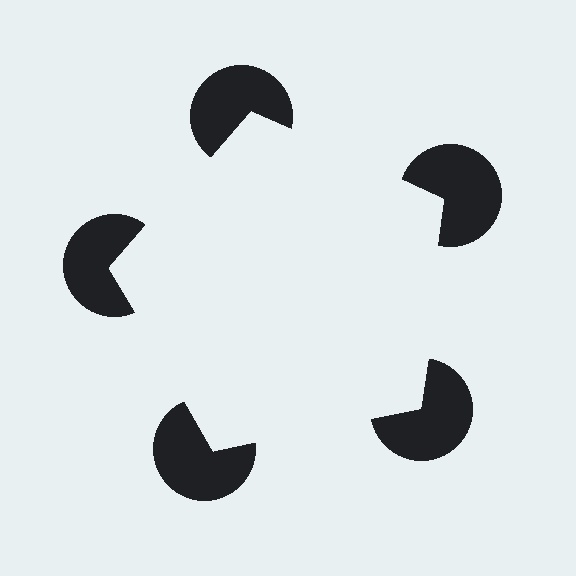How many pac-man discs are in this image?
There are 5 — one at each vertex of the illusory pentagon.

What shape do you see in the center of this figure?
An illusory pentagon — its edges are inferred from the aligned wedge cuts in the pac-man discs, not physically drawn.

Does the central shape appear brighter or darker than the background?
It typically appears slightly brighter than the background, even though no actual brightness change is drawn.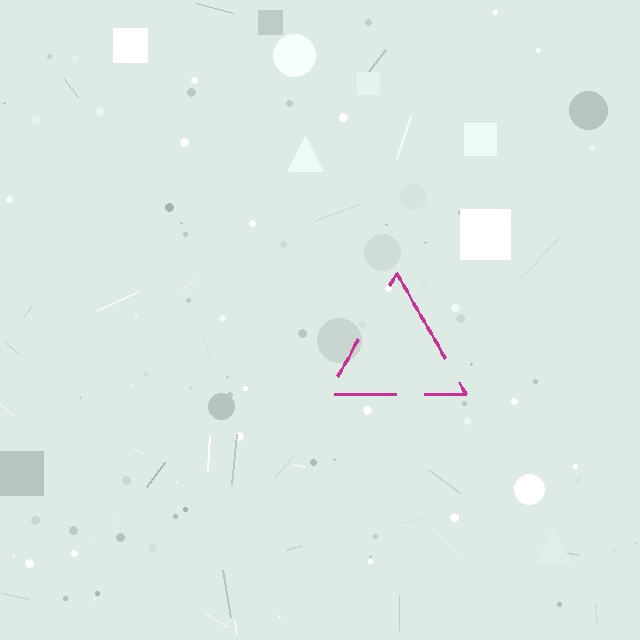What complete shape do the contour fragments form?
The contour fragments form a triangle.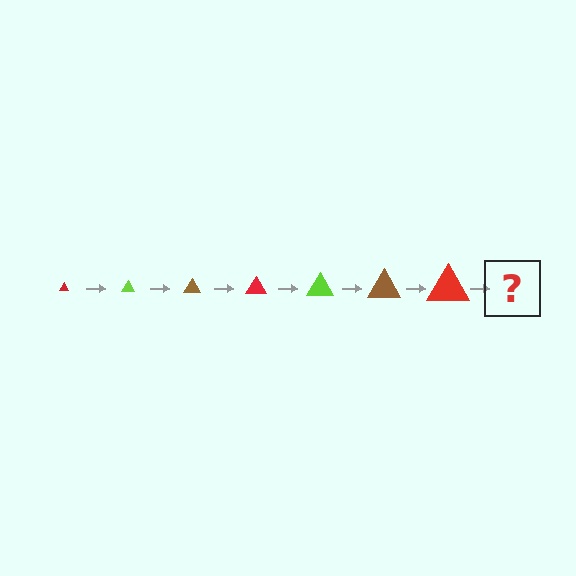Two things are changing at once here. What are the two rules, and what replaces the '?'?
The two rules are that the triangle grows larger each step and the color cycles through red, lime, and brown. The '?' should be a lime triangle, larger than the previous one.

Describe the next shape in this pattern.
It should be a lime triangle, larger than the previous one.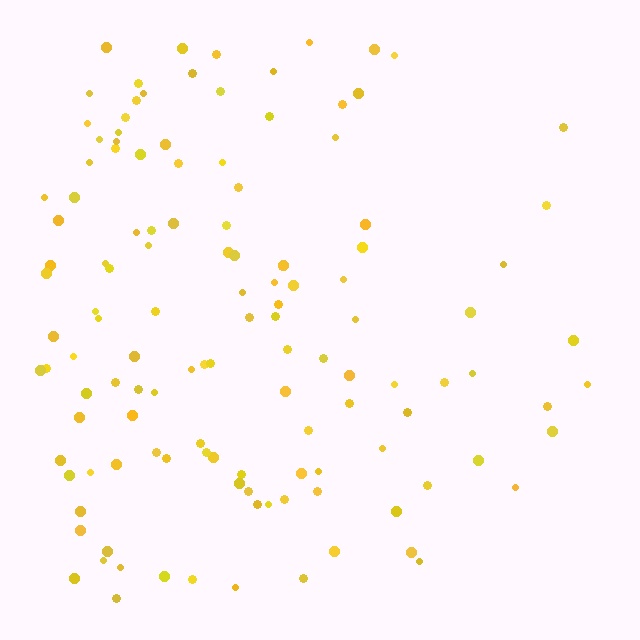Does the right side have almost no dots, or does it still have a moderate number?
Still a moderate number, just noticeably fewer than the left.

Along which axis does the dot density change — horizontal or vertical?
Horizontal.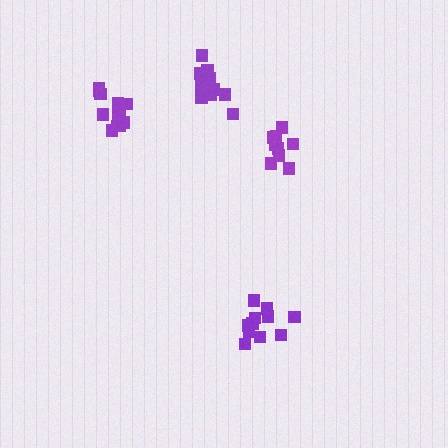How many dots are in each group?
Group 1: 11 dots, Group 2: 9 dots, Group 3: 12 dots, Group 4: 13 dots (45 total).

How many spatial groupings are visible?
There are 4 spatial groupings.